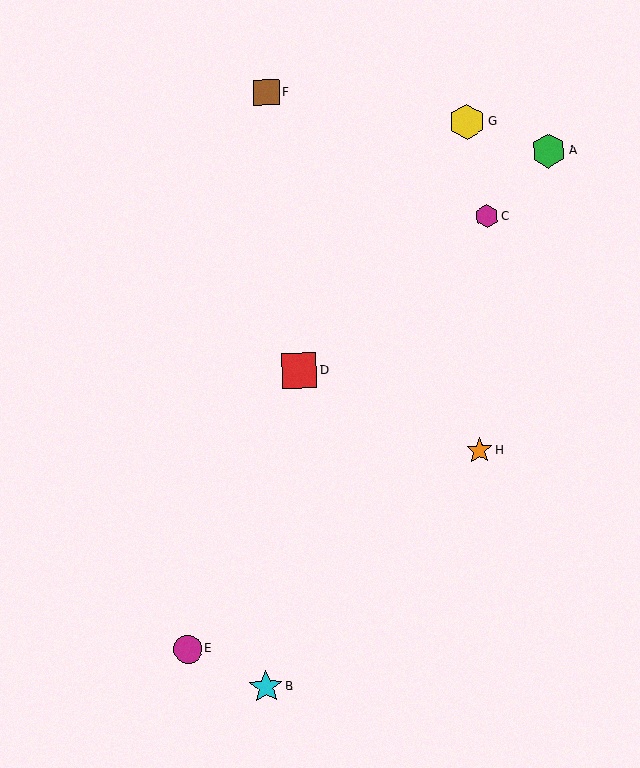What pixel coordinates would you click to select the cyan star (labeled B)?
Click at (266, 687) to select the cyan star B.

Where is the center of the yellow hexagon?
The center of the yellow hexagon is at (467, 122).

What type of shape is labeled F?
Shape F is a brown square.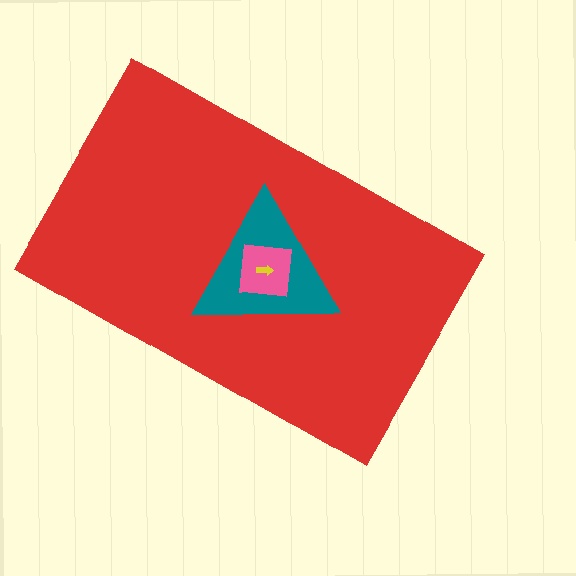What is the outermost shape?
The red rectangle.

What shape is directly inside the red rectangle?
The teal triangle.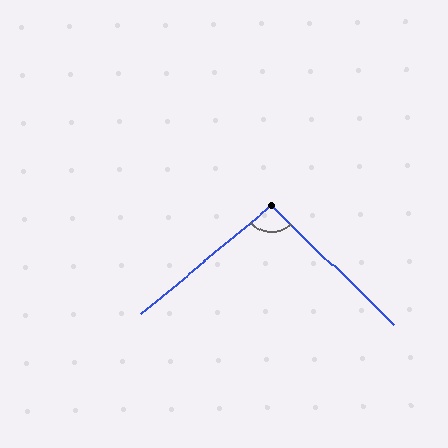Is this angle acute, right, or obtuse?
It is obtuse.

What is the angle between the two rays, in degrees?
Approximately 96 degrees.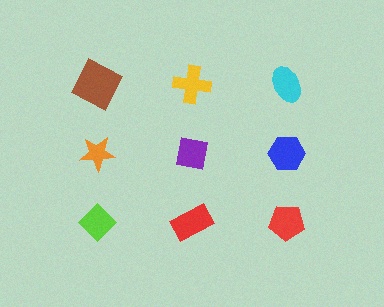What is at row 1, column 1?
A brown square.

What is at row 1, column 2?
A yellow cross.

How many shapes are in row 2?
3 shapes.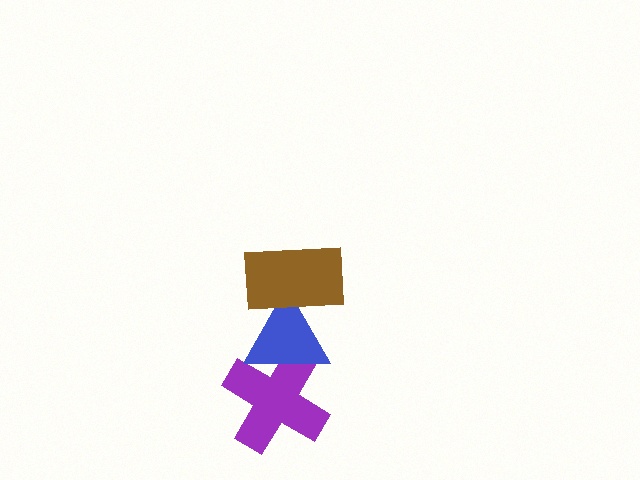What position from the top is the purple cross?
The purple cross is 3rd from the top.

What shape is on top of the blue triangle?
The brown rectangle is on top of the blue triangle.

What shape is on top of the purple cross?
The blue triangle is on top of the purple cross.